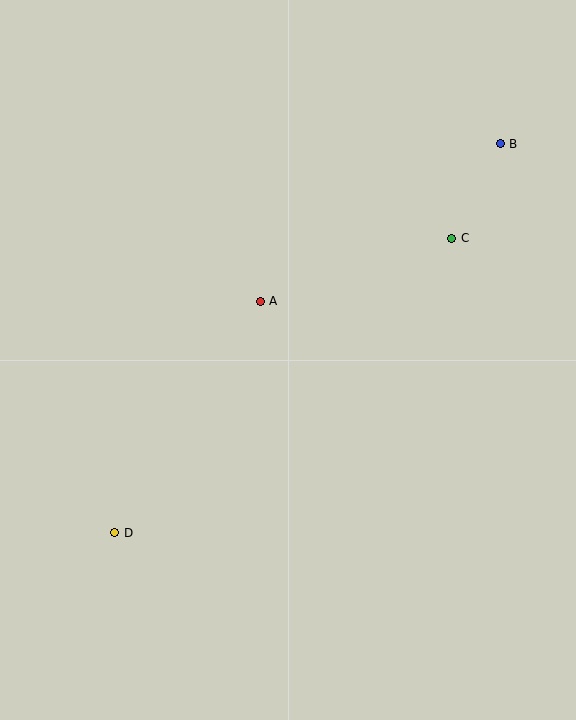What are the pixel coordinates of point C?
Point C is at (452, 238).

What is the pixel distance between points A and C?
The distance between A and C is 202 pixels.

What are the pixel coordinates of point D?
Point D is at (115, 533).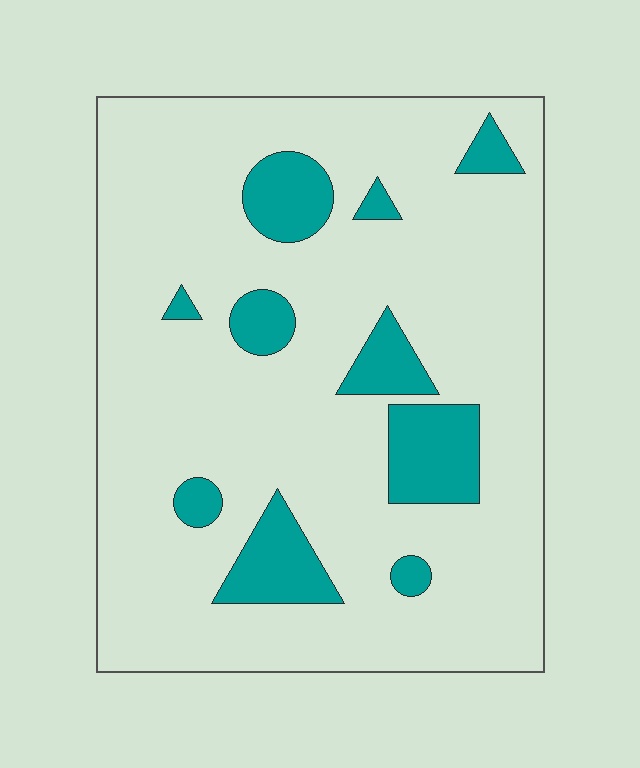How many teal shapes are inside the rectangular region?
10.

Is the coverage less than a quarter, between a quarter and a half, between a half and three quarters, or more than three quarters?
Less than a quarter.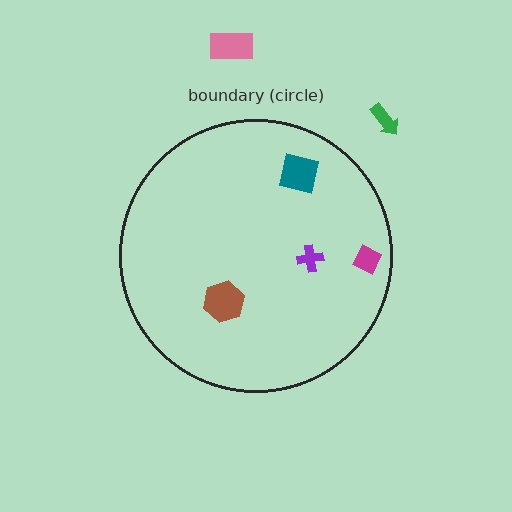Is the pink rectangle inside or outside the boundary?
Outside.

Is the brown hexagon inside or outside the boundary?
Inside.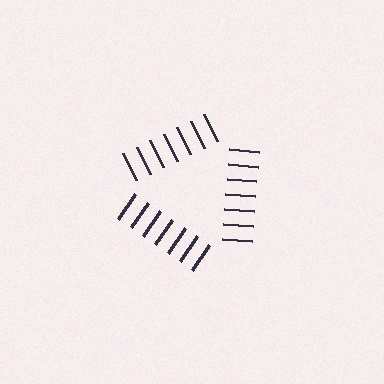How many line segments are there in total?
21 — 7 along each of the 3 edges.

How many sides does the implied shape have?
3 sides — the line-ends trace a triangle.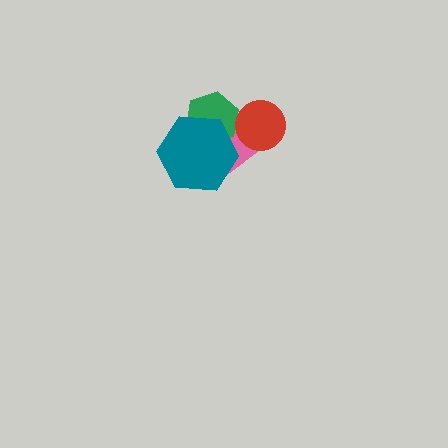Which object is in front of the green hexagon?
The teal hexagon is in front of the green hexagon.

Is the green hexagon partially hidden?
Yes, it is partially covered by another shape.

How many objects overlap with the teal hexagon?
2 objects overlap with the teal hexagon.